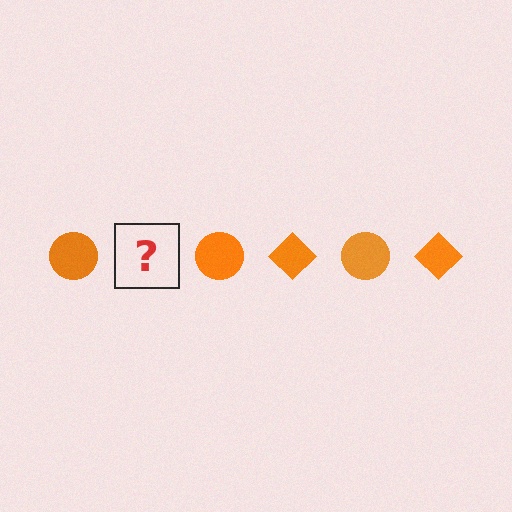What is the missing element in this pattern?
The missing element is an orange diamond.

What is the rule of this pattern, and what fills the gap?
The rule is that the pattern cycles through circle, diamond shapes in orange. The gap should be filled with an orange diamond.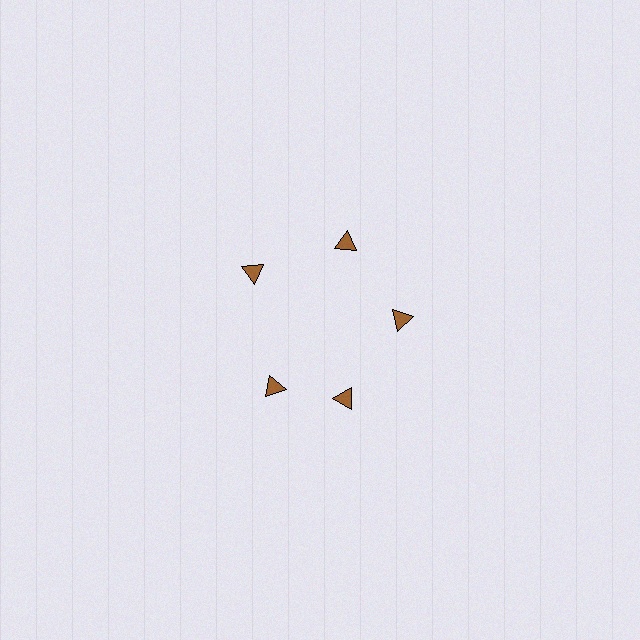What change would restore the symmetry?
The symmetry would be restored by rotating it back into even spacing with its neighbors so that all 5 triangles sit at equal angles and equal distance from the center.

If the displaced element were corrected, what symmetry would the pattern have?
It would have 5-fold rotational symmetry — the pattern would map onto itself every 72 degrees.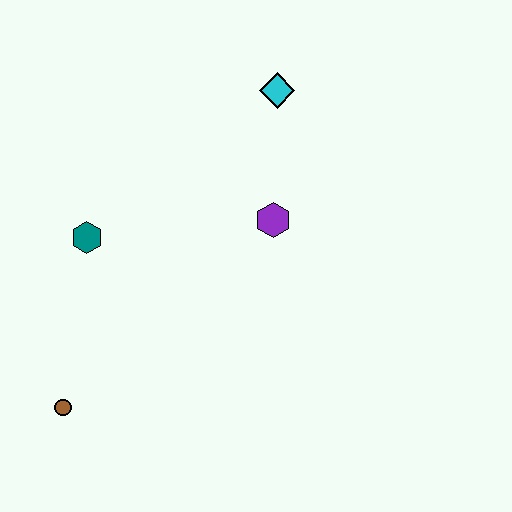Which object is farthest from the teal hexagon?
The cyan diamond is farthest from the teal hexagon.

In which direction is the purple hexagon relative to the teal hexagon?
The purple hexagon is to the right of the teal hexagon.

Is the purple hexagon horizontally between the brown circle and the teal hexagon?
No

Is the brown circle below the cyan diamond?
Yes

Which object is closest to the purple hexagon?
The cyan diamond is closest to the purple hexagon.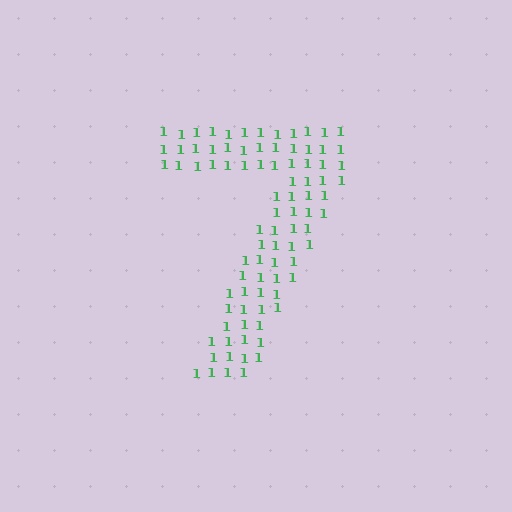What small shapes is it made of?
It is made of small digit 1's.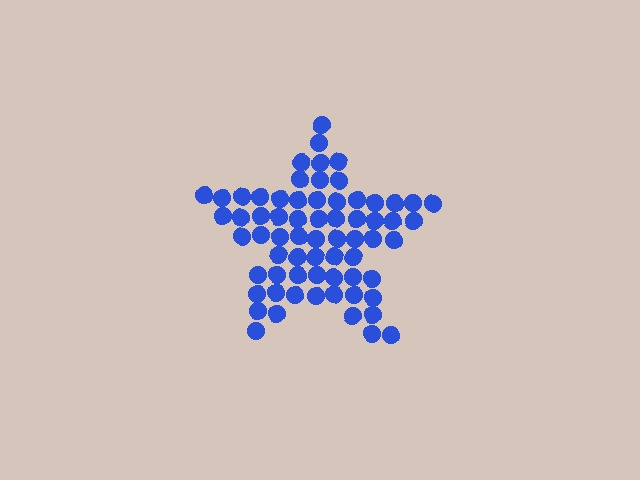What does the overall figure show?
The overall figure shows a star.